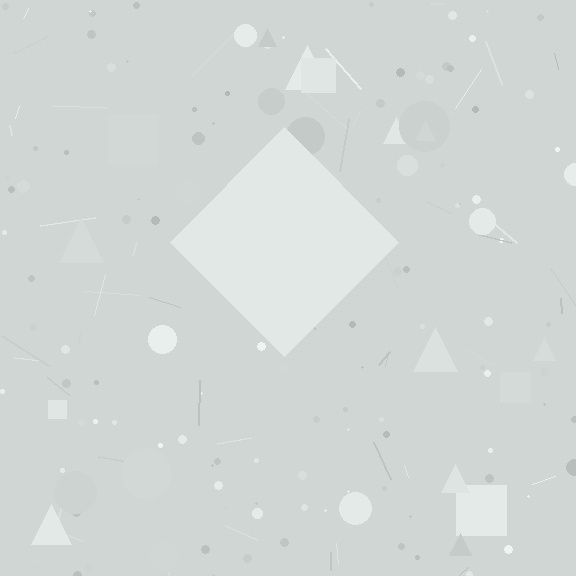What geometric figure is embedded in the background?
A diamond is embedded in the background.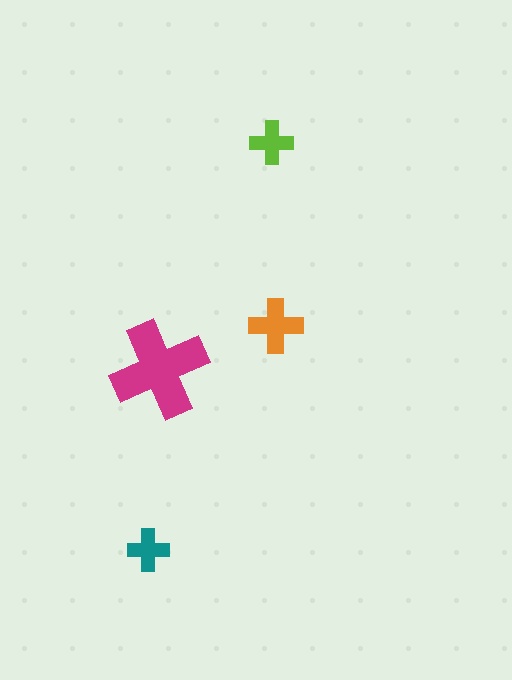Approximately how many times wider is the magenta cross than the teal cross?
About 2.5 times wider.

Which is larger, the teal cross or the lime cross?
The lime one.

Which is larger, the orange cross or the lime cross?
The orange one.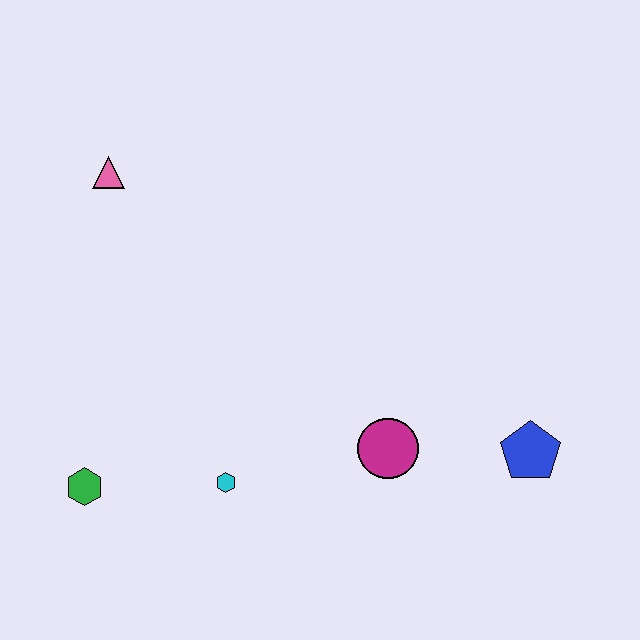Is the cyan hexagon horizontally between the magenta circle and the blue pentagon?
No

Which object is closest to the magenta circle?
The blue pentagon is closest to the magenta circle.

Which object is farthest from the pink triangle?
The blue pentagon is farthest from the pink triangle.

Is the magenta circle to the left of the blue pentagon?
Yes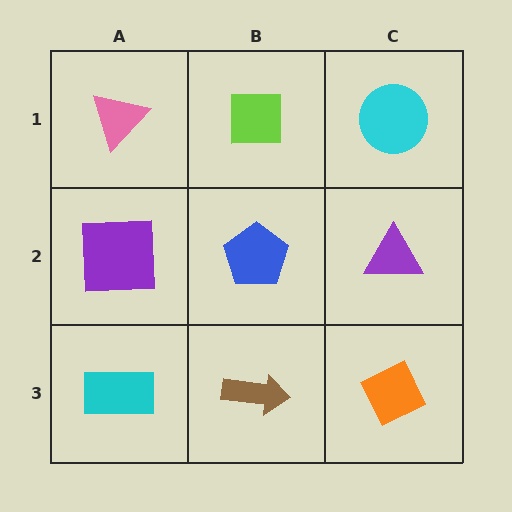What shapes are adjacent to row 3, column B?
A blue pentagon (row 2, column B), a cyan rectangle (row 3, column A), an orange diamond (row 3, column C).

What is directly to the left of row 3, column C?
A brown arrow.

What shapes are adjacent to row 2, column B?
A lime square (row 1, column B), a brown arrow (row 3, column B), a purple square (row 2, column A), a purple triangle (row 2, column C).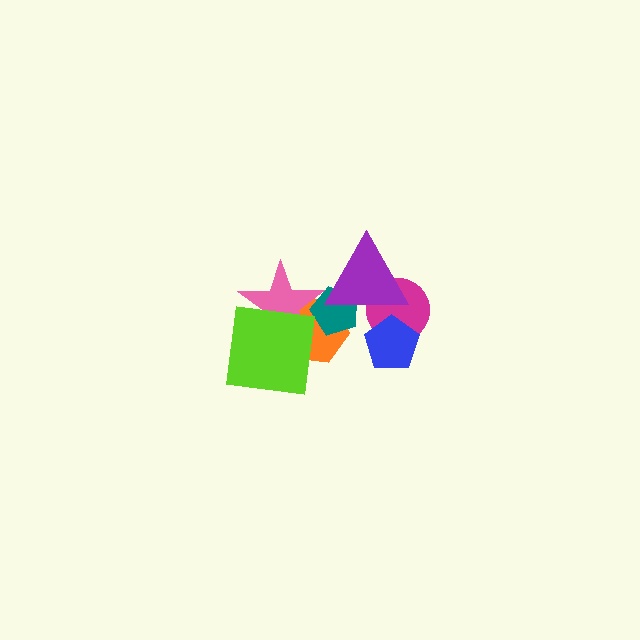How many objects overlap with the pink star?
3 objects overlap with the pink star.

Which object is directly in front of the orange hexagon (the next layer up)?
The teal pentagon is directly in front of the orange hexagon.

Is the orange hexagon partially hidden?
Yes, it is partially covered by another shape.